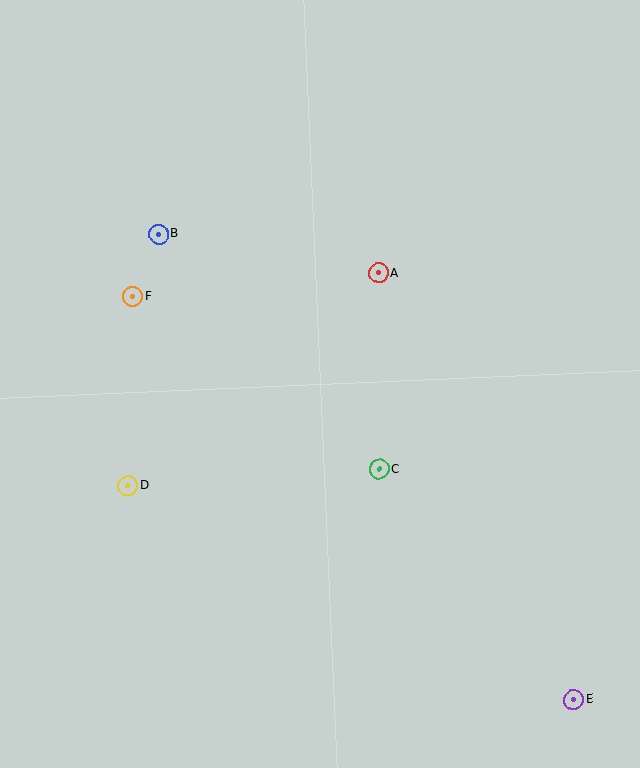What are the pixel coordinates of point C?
Point C is at (379, 469).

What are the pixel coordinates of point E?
Point E is at (574, 699).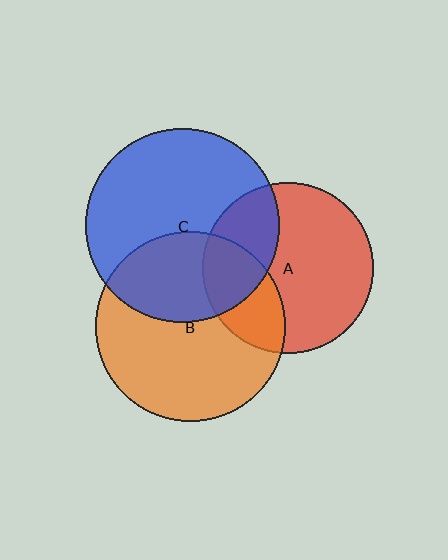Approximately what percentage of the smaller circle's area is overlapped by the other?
Approximately 35%.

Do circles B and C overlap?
Yes.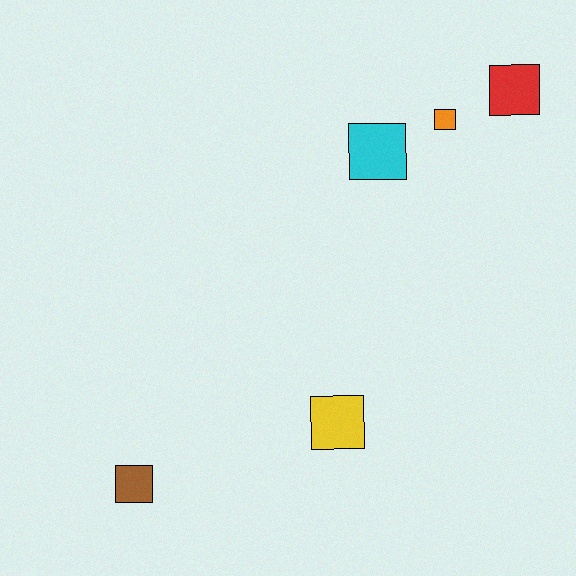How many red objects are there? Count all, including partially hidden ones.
There is 1 red object.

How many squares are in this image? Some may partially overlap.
There are 5 squares.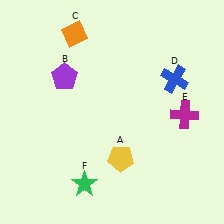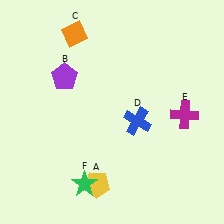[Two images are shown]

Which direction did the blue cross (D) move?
The blue cross (D) moved down.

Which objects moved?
The objects that moved are: the yellow pentagon (A), the blue cross (D).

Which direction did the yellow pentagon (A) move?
The yellow pentagon (A) moved down.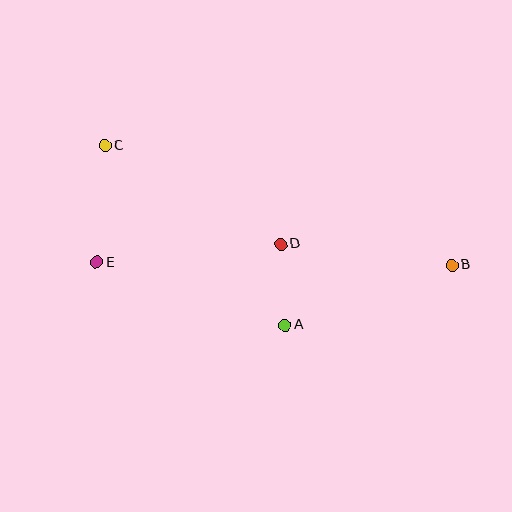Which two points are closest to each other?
Points A and D are closest to each other.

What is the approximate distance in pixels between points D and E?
The distance between D and E is approximately 185 pixels.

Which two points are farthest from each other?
Points B and C are farthest from each other.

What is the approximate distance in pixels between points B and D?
The distance between B and D is approximately 173 pixels.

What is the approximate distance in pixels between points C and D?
The distance between C and D is approximately 201 pixels.